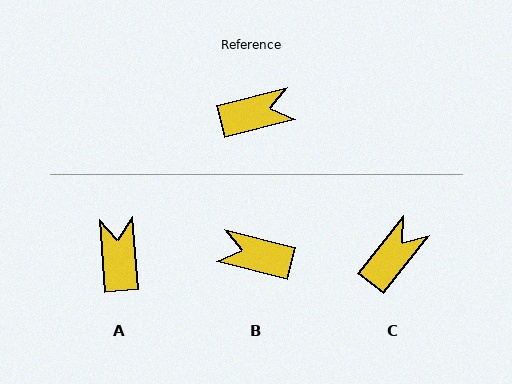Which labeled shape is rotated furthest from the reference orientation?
B, about 151 degrees away.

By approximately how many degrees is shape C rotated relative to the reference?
Approximately 37 degrees counter-clockwise.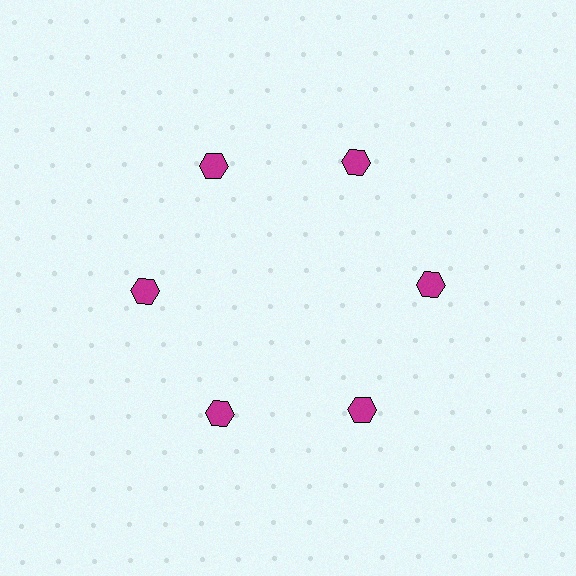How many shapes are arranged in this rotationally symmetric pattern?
There are 6 shapes, arranged in 6 groups of 1.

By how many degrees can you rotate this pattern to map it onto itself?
The pattern maps onto itself every 60 degrees of rotation.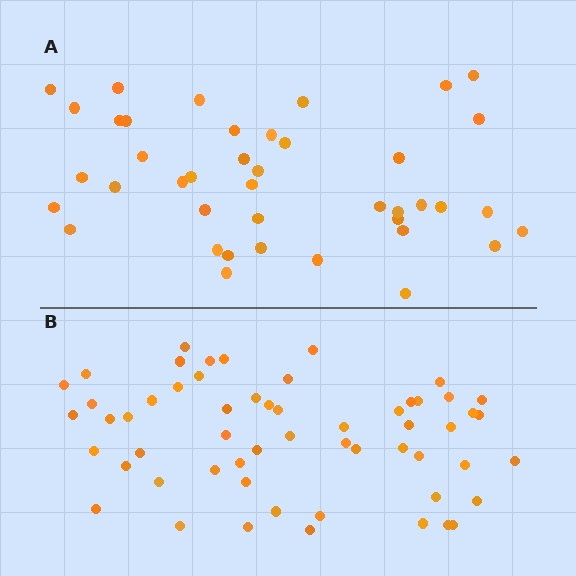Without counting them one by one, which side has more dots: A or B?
Region B (the bottom region) has more dots.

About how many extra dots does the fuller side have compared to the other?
Region B has approximately 15 more dots than region A.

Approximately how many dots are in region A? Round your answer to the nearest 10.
About 40 dots. (The exact count is 41, which rounds to 40.)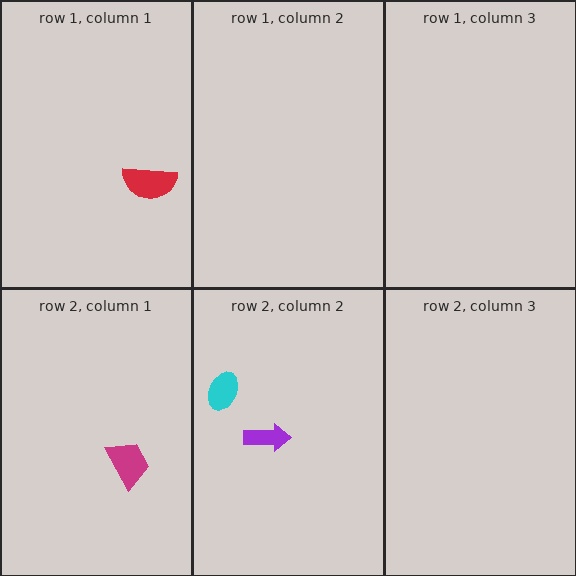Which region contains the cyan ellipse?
The row 2, column 2 region.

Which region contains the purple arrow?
The row 2, column 2 region.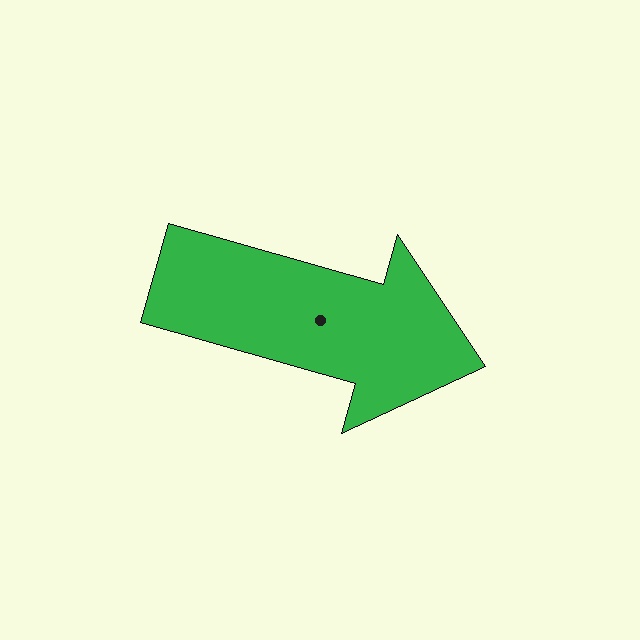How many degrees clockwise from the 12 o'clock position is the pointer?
Approximately 106 degrees.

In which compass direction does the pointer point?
East.